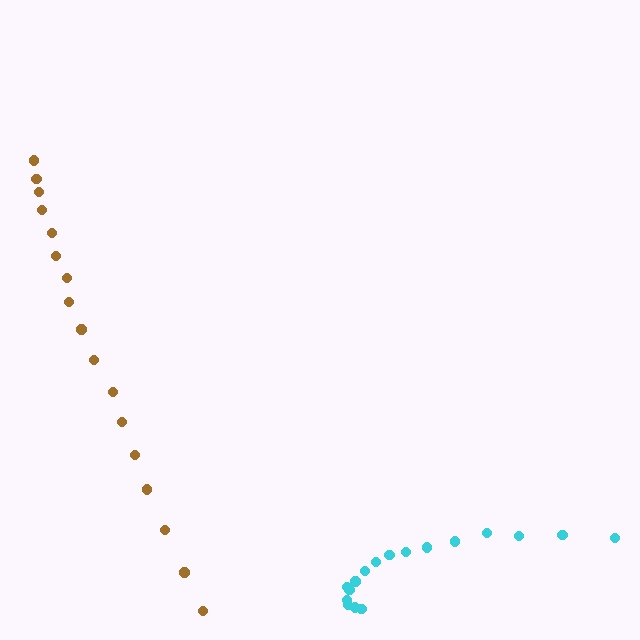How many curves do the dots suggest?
There are 2 distinct paths.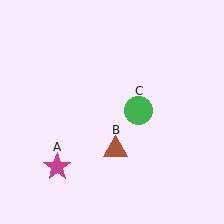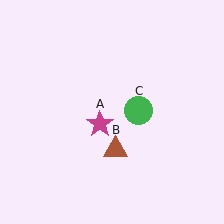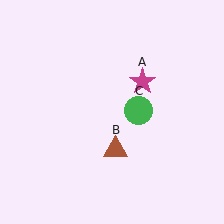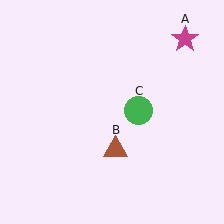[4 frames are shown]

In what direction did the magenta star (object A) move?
The magenta star (object A) moved up and to the right.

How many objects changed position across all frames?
1 object changed position: magenta star (object A).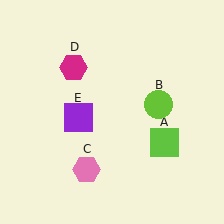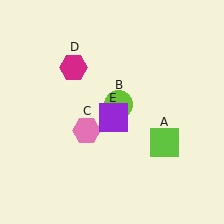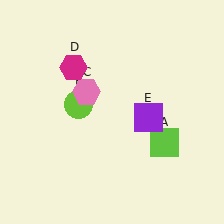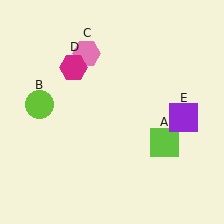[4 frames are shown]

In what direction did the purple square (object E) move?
The purple square (object E) moved right.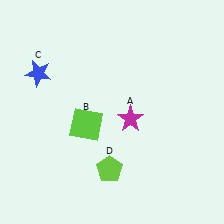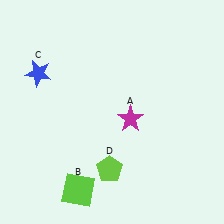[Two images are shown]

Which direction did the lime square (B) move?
The lime square (B) moved down.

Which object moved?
The lime square (B) moved down.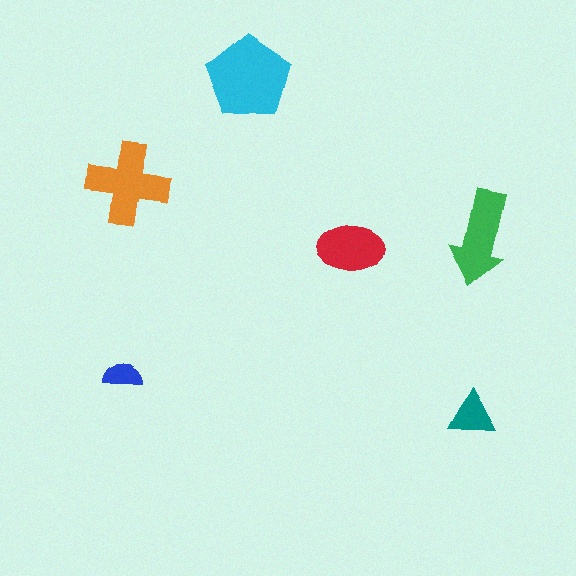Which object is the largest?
The cyan pentagon.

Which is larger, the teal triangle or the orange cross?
The orange cross.